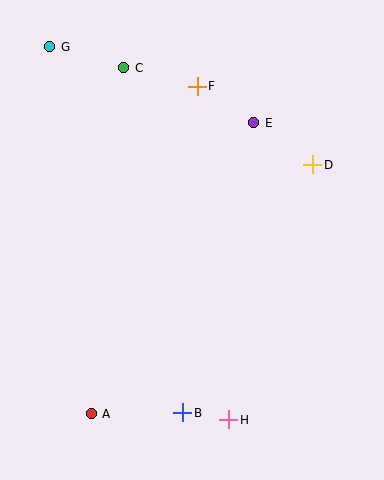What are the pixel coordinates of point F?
Point F is at (197, 86).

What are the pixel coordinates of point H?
Point H is at (229, 420).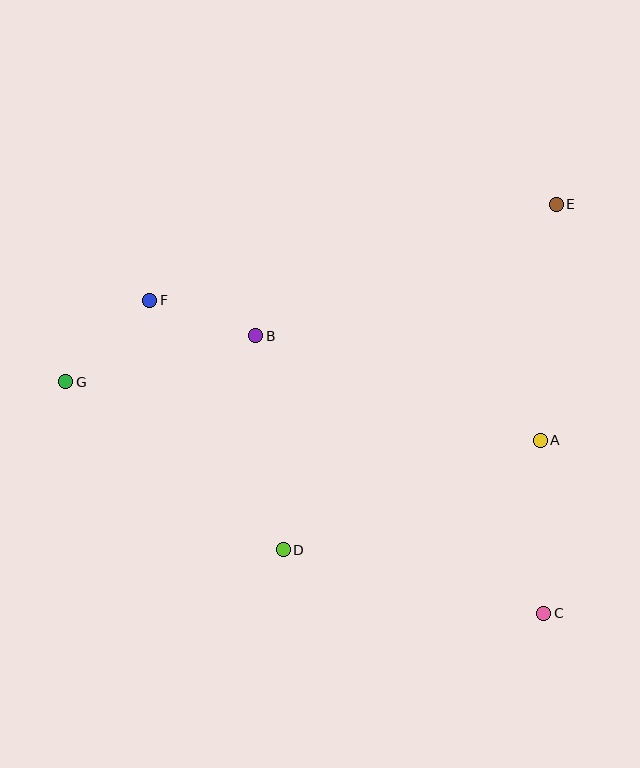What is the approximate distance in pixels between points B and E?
The distance between B and E is approximately 328 pixels.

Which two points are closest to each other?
Points B and F are closest to each other.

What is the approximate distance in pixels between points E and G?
The distance between E and G is approximately 522 pixels.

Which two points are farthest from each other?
Points C and G are farthest from each other.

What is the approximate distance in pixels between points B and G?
The distance between B and G is approximately 195 pixels.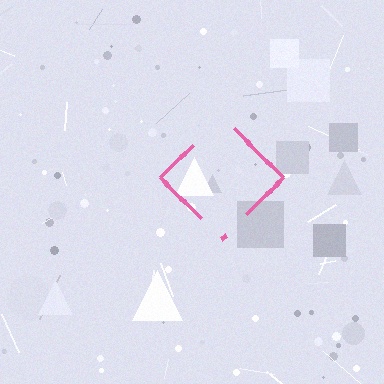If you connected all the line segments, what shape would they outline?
They would outline a diamond.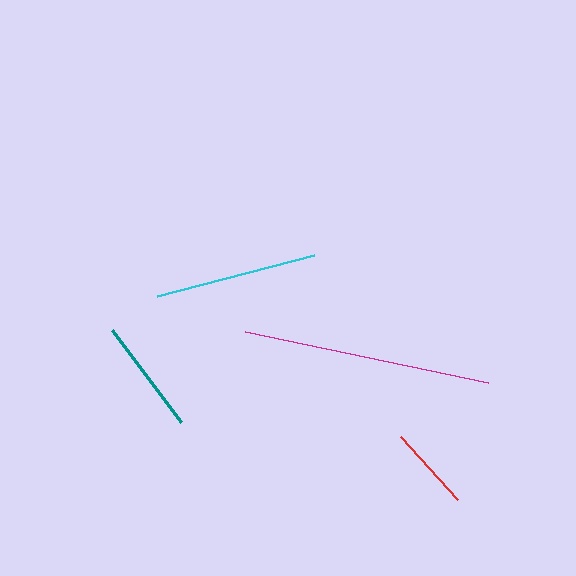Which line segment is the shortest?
The red line is the shortest at approximately 84 pixels.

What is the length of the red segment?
The red segment is approximately 84 pixels long.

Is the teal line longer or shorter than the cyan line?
The cyan line is longer than the teal line.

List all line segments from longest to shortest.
From longest to shortest: magenta, cyan, teal, red.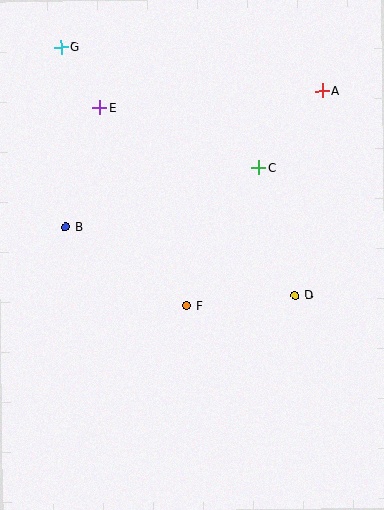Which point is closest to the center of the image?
Point F at (186, 306) is closest to the center.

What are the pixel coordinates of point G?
Point G is at (61, 47).